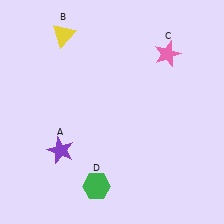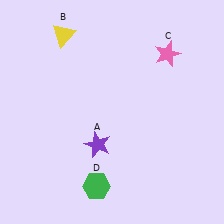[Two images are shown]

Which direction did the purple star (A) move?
The purple star (A) moved right.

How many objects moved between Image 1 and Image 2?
1 object moved between the two images.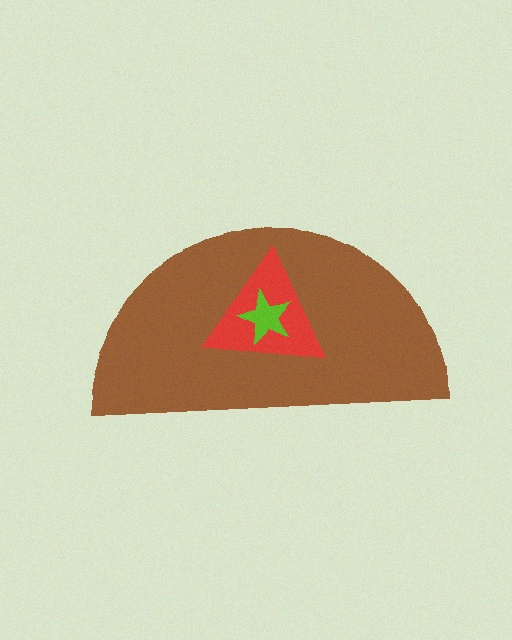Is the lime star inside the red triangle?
Yes.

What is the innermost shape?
The lime star.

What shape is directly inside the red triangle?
The lime star.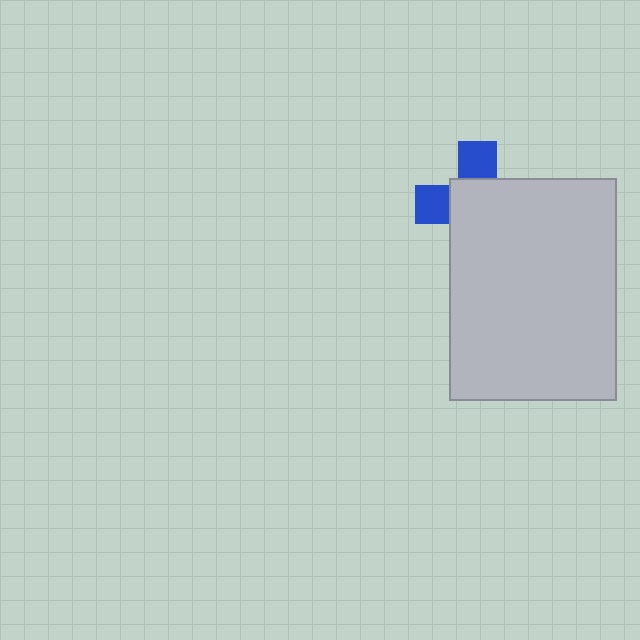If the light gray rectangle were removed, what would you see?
You would see the complete blue cross.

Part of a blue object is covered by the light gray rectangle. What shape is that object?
It is a cross.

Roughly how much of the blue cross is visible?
A small part of it is visible (roughly 33%).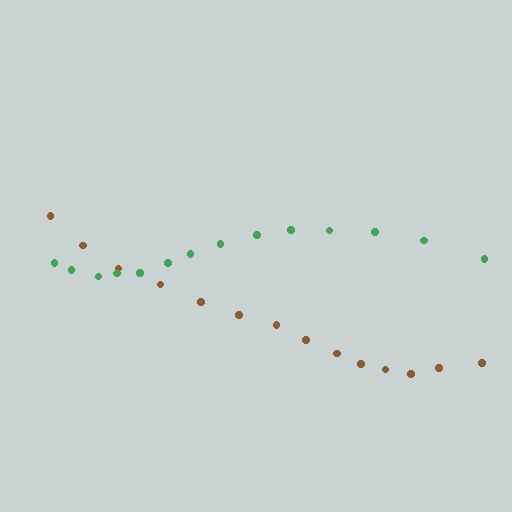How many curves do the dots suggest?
There are 2 distinct paths.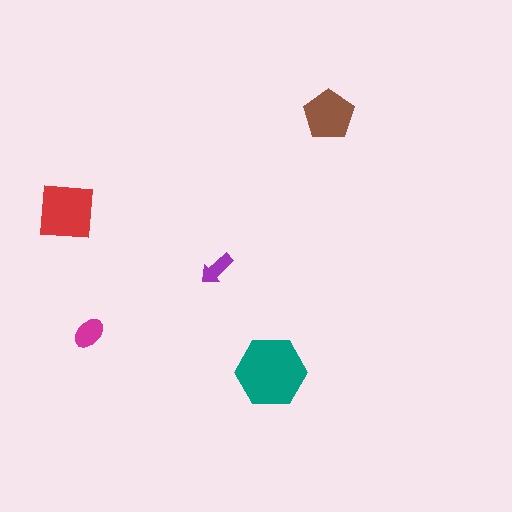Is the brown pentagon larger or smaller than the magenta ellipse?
Larger.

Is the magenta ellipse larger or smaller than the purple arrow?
Larger.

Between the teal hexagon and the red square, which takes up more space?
The teal hexagon.